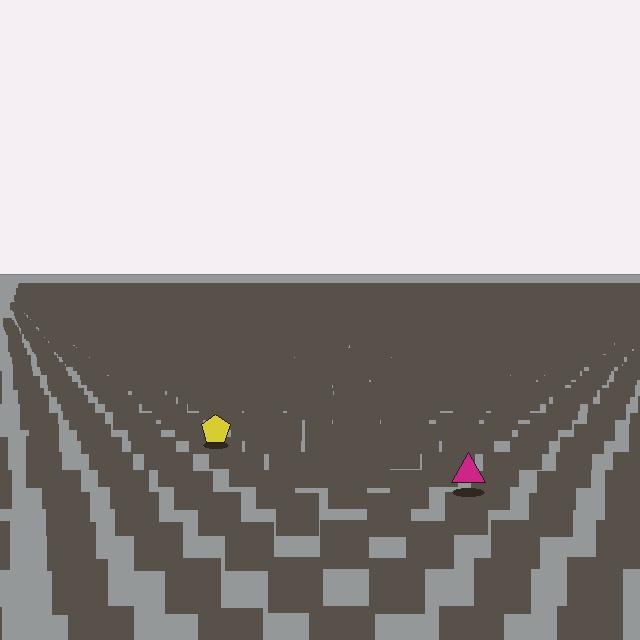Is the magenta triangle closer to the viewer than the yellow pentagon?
Yes. The magenta triangle is closer — you can tell from the texture gradient: the ground texture is coarser near it.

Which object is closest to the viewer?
The magenta triangle is closest. The texture marks near it are larger and more spread out.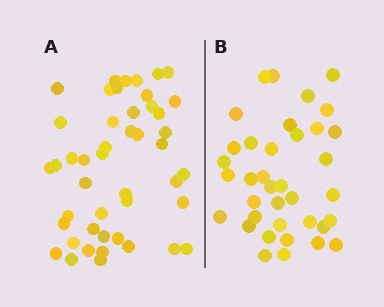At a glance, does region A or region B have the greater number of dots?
Region A (the left region) has more dots.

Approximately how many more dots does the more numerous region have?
Region A has roughly 8 or so more dots than region B.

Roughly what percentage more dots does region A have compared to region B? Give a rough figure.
About 25% more.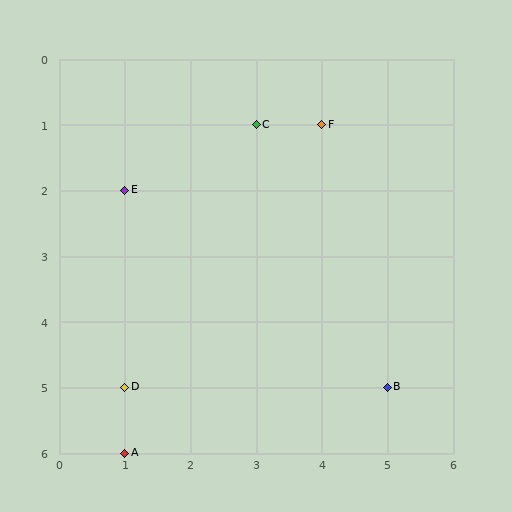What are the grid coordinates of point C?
Point C is at grid coordinates (3, 1).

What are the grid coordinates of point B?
Point B is at grid coordinates (5, 5).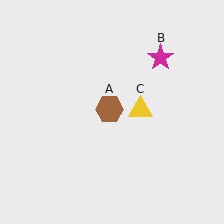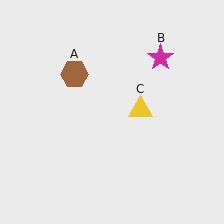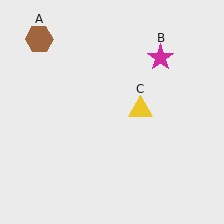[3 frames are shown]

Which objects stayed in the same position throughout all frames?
Magenta star (object B) and yellow triangle (object C) remained stationary.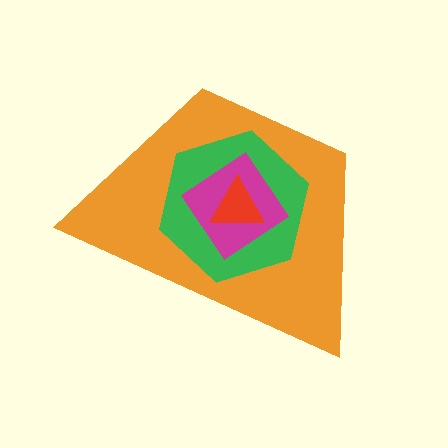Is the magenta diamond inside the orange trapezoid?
Yes.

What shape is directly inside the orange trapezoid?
The green hexagon.